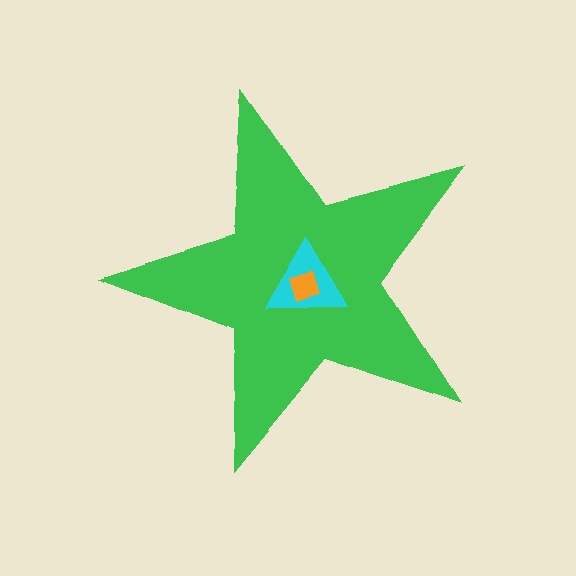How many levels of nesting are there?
3.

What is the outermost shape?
The green star.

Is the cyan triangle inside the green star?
Yes.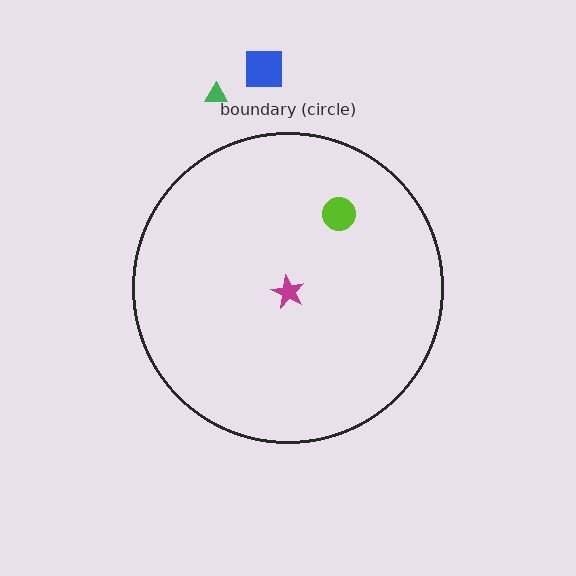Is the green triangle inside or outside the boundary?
Outside.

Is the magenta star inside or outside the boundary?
Inside.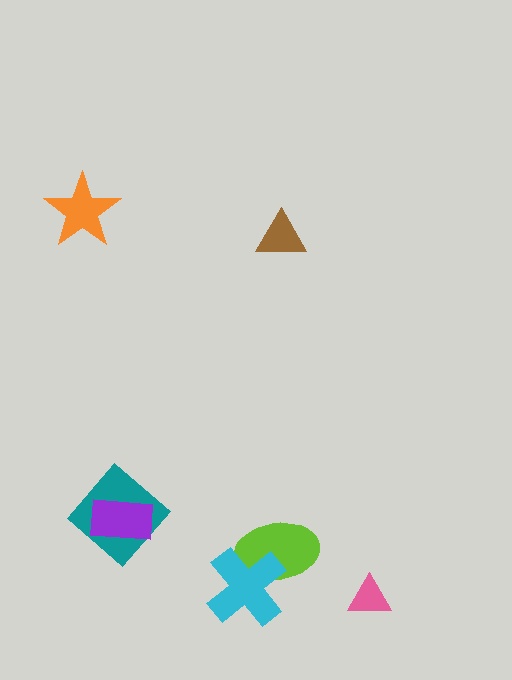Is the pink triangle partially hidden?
No, no other shape covers it.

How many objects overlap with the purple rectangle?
1 object overlaps with the purple rectangle.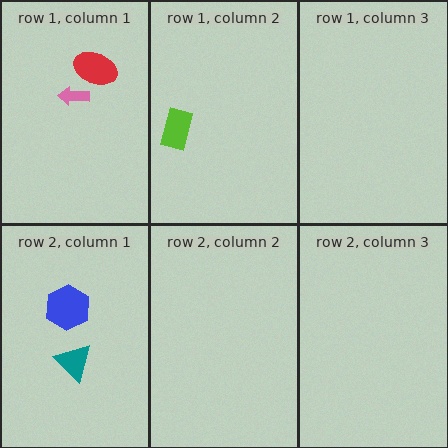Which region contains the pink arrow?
The row 1, column 1 region.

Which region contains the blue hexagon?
The row 2, column 1 region.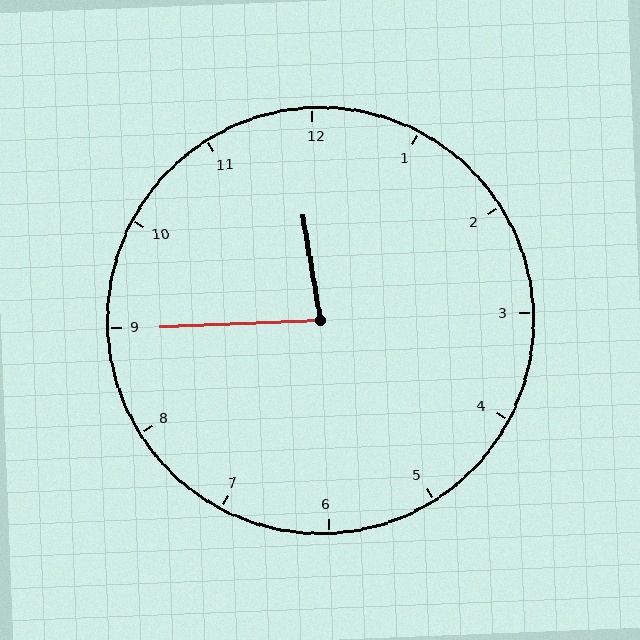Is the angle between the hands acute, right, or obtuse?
It is acute.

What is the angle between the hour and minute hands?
Approximately 82 degrees.